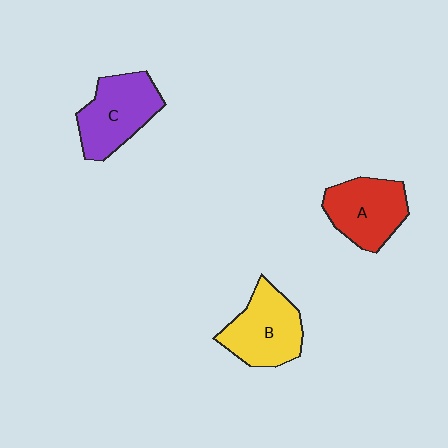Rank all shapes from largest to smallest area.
From largest to smallest: C (purple), B (yellow), A (red).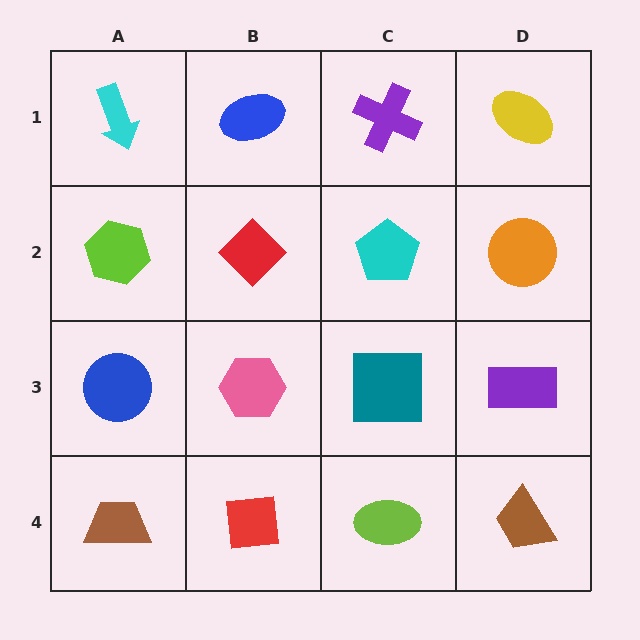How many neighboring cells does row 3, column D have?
3.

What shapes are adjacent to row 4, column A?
A blue circle (row 3, column A), a red square (row 4, column B).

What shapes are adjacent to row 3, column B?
A red diamond (row 2, column B), a red square (row 4, column B), a blue circle (row 3, column A), a teal square (row 3, column C).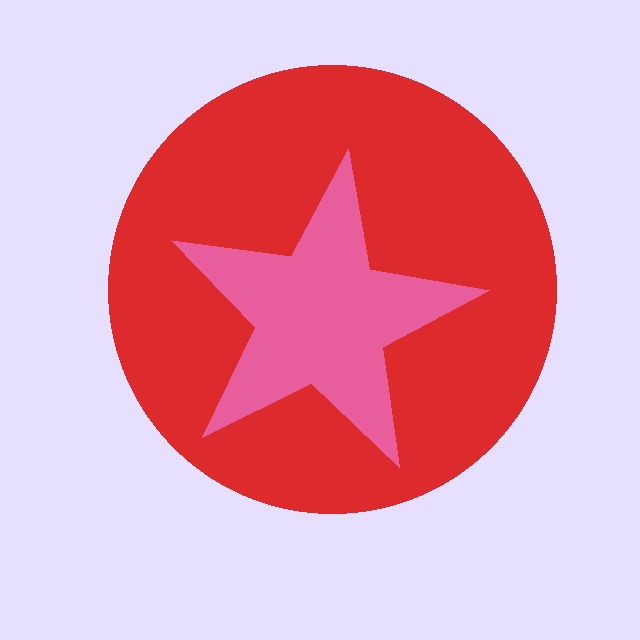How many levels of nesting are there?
2.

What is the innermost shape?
The pink star.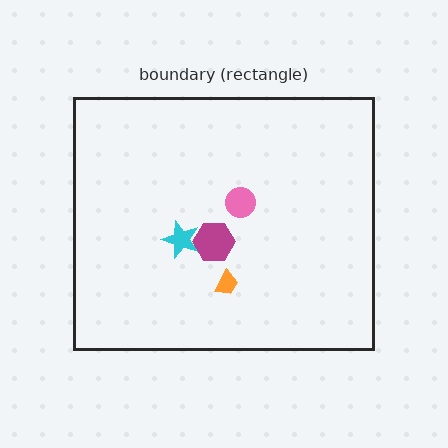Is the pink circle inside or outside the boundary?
Inside.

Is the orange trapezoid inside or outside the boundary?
Inside.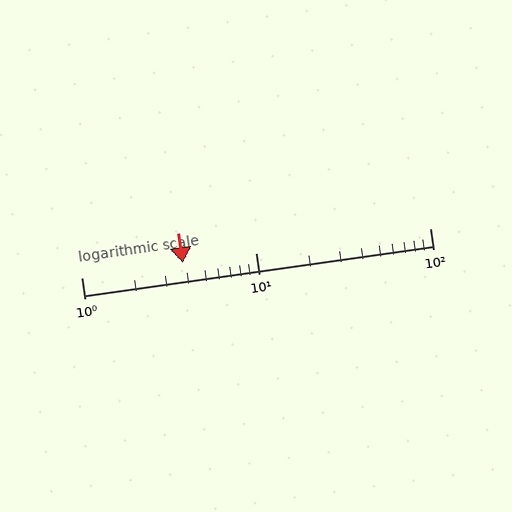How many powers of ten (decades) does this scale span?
The scale spans 2 decades, from 1 to 100.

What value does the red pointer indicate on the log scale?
The pointer indicates approximately 3.8.